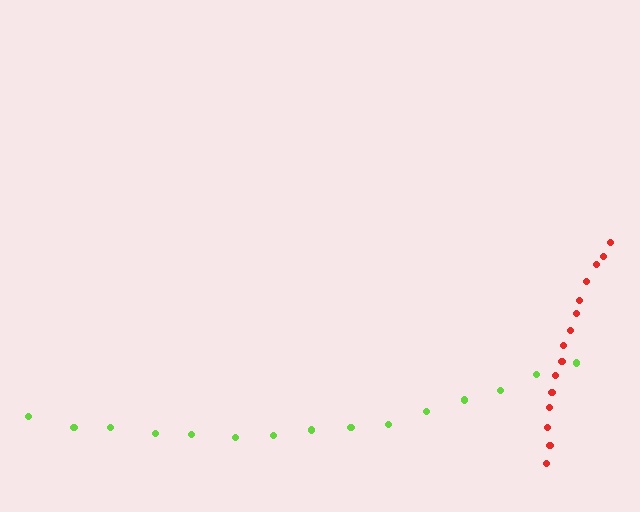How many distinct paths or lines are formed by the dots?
There are 2 distinct paths.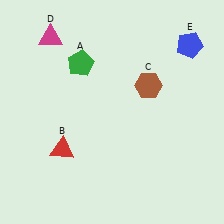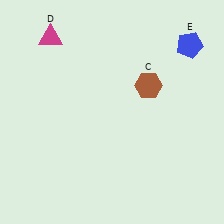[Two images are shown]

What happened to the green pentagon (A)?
The green pentagon (A) was removed in Image 2. It was in the top-left area of Image 1.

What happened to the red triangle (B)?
The red triangle (B) was removed in Image 2. It was in the bottom-left area of Image 1.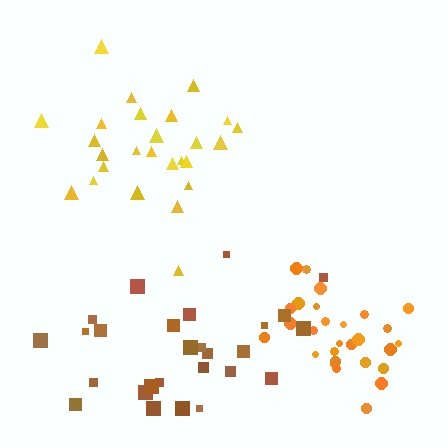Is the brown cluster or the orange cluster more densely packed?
Orange.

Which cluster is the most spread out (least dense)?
Brown.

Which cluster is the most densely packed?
Orange.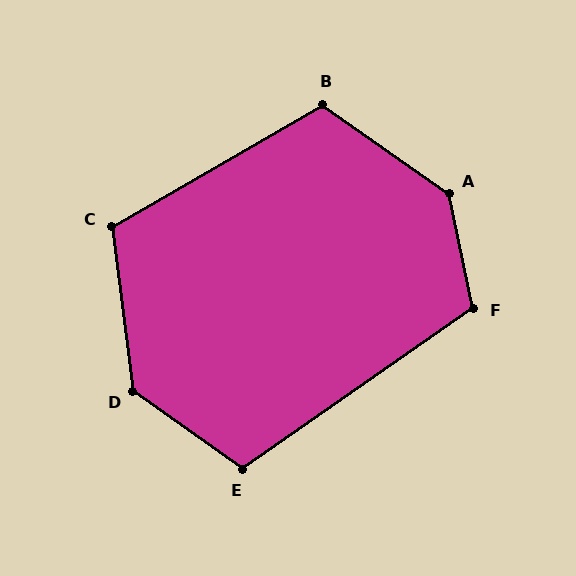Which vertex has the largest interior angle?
A, at approximately 137 degrees.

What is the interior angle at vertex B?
Approximately 115 degrees (obtuse).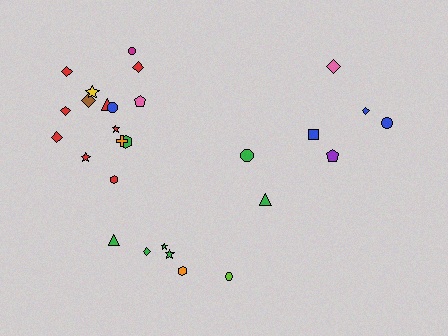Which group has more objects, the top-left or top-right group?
The top-left group.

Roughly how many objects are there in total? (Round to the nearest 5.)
Roughly 30 objects in total.